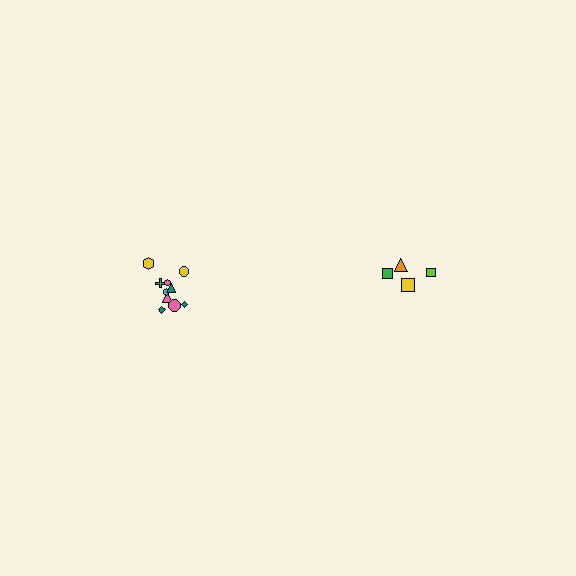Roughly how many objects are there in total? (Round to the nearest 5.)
Roughly 15 objects in total.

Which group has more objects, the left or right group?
The left group.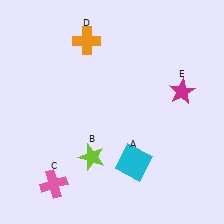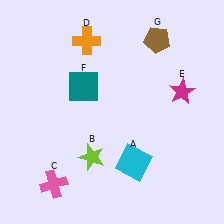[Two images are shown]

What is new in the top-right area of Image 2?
A brown pentagon (G) was added in the top-right area of Image 2.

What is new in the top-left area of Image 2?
A teal square (F) was added in the top-left area of Image 2.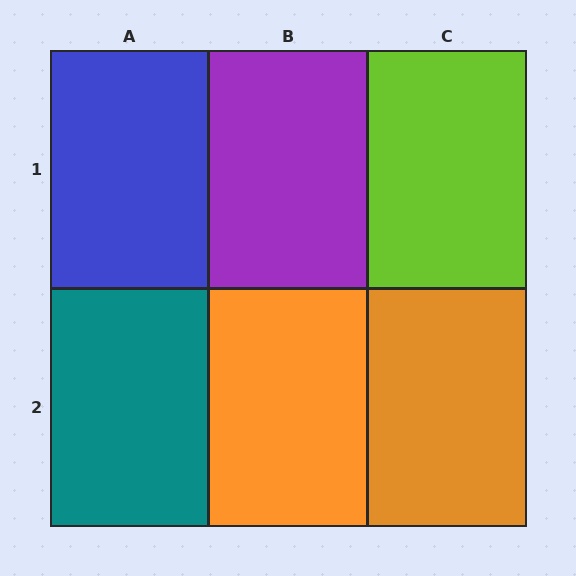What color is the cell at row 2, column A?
Teal.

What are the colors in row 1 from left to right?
Blue, purple, lime.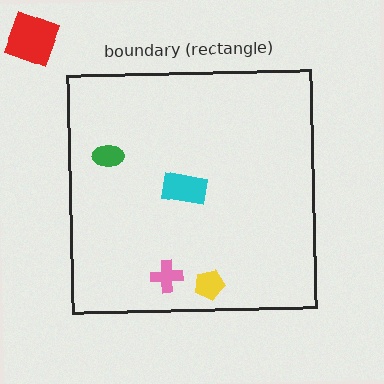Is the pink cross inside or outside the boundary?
Inside.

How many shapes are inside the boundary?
4 inside, 1 outside.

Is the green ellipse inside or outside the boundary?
Inside.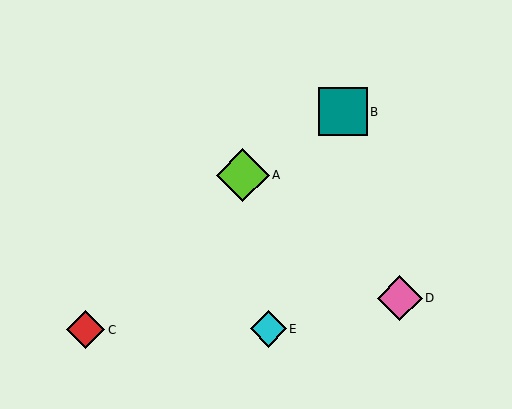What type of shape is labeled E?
Shape E is a cyan diamond.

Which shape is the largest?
The lime diamond (labeled A) is the largest.